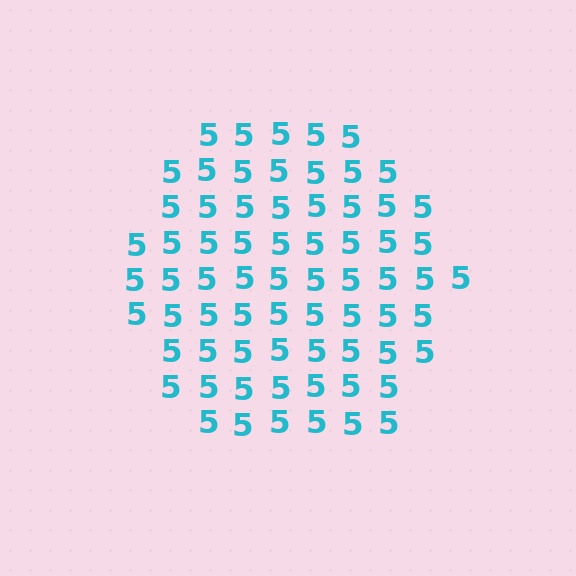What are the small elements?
The small elements are digit 5's.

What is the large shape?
The large shape is a hexagon.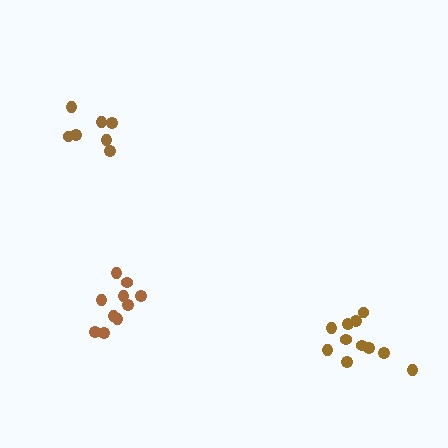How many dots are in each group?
Group 1: 10 dots, Group 2: 11 dots, Group 3: 7 dots (28 total).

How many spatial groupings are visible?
There are 3 spatial groupings.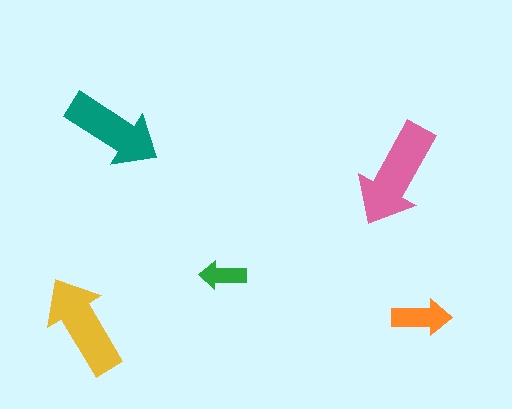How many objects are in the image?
There are 5 objects in the image.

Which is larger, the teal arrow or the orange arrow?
The teal one.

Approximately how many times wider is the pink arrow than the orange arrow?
About 2 times wider.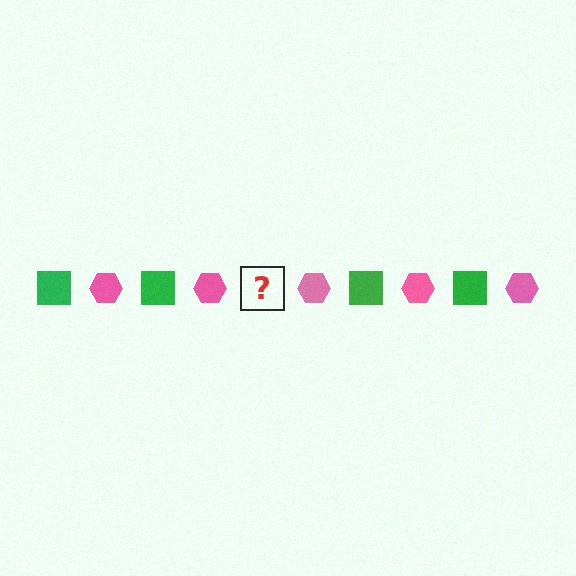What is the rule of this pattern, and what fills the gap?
The rule is that the pattern alternates between green square and pink hexagon. The gap should be filled with a green square.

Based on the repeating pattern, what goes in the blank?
The blank should be a green square.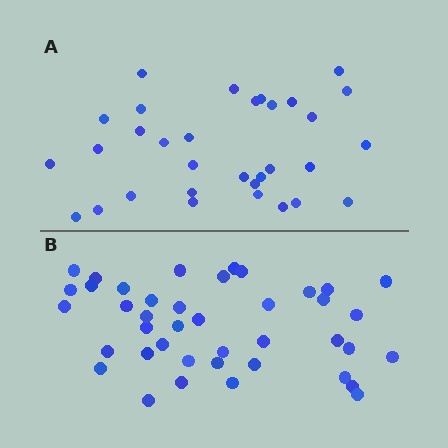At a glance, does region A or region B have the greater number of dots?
Region B (the bottom region) has more dots.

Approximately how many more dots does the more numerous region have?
Region B has roughly 8 or so more dots than region A.